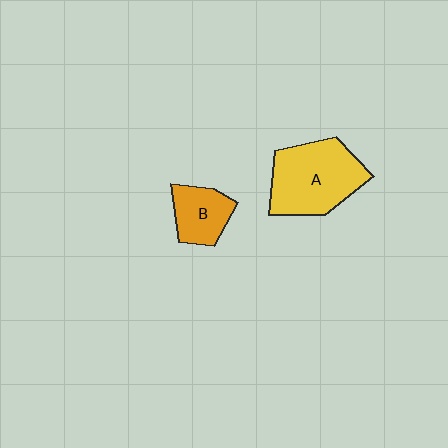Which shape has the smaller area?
Shape B (orange).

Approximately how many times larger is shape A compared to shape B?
Approximately 2.0 times.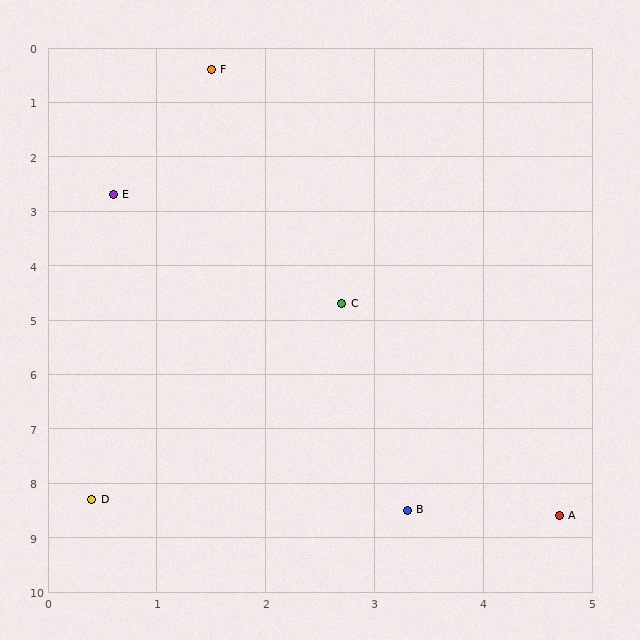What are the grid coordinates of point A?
Point A is at approximately (4.7, 8.6).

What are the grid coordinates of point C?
Point C is at approximately (2.7, 4.7).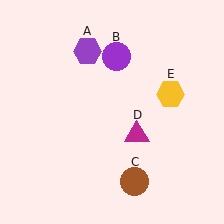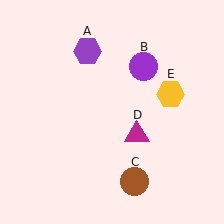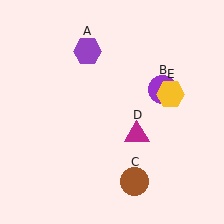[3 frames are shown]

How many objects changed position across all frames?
1 object changed position: purple circle (object B).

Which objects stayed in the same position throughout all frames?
Purple hexagon (object A) and brown circle (object C) and magenta triangle (object D) and yellow hexagon (object E) remained stationary.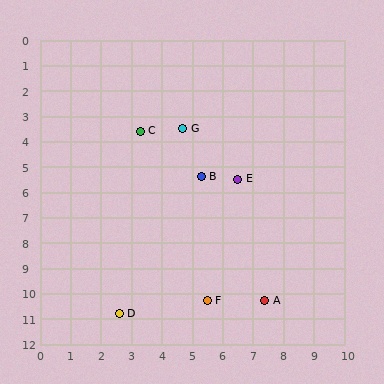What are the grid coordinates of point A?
Point A is at approximately (7.4, 10.3).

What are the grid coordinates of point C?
Point C is at approximately (3.3, 3.6).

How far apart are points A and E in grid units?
Points A and E are about 4.9 grid units apart.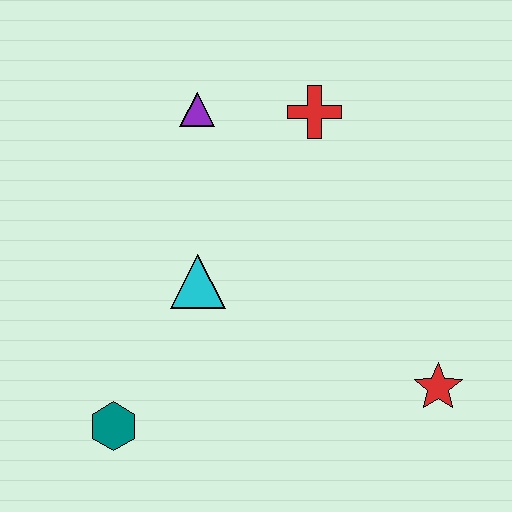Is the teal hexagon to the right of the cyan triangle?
No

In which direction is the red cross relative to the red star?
The red cross is above the red star.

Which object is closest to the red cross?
The purple triangle is closest to the red cross.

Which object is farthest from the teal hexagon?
The red cross is farthest from the teal hexagon.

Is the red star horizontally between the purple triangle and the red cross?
No